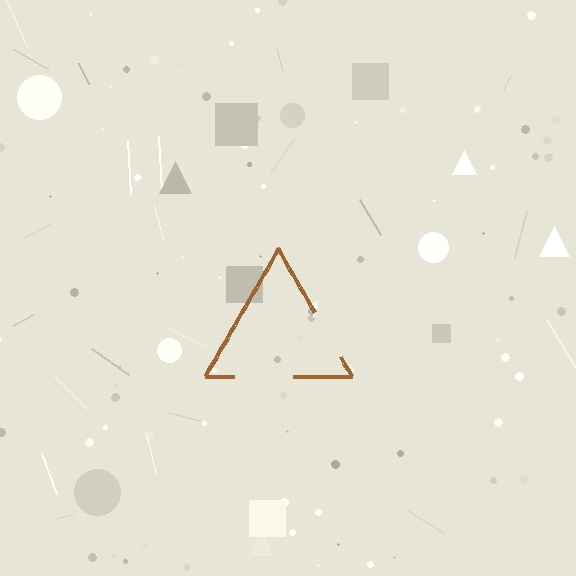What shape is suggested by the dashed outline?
The dashed outline suggests a triangle.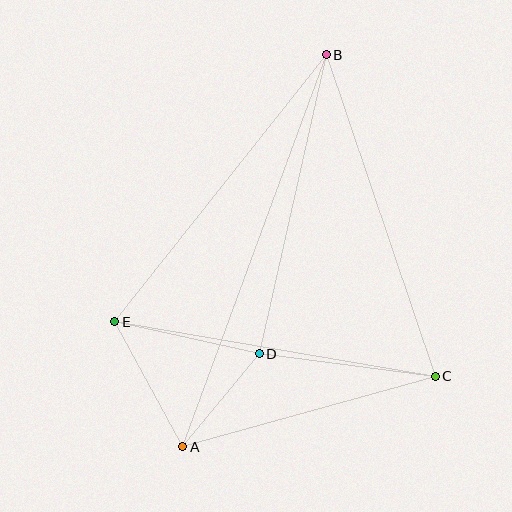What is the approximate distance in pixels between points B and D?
The distance between B and D is approximately 306 pixels.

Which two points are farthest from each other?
Points A and B are farthest from each other.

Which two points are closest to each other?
Points A and D are closest to each other.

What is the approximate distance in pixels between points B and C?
The distance between B and C is approximately 339 pixels.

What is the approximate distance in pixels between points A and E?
The distance between A and E is approximately 142 pixels.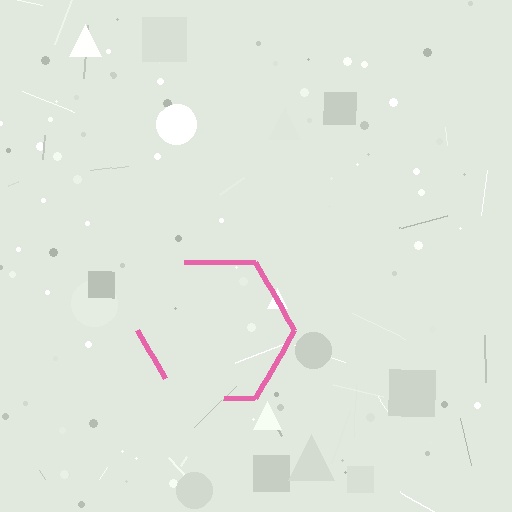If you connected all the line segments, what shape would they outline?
They would outline a hexagon.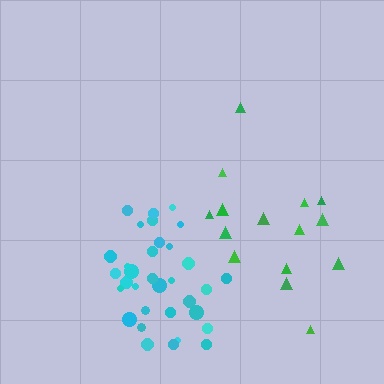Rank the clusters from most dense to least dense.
cyan, green.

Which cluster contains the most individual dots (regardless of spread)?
Cyan (33).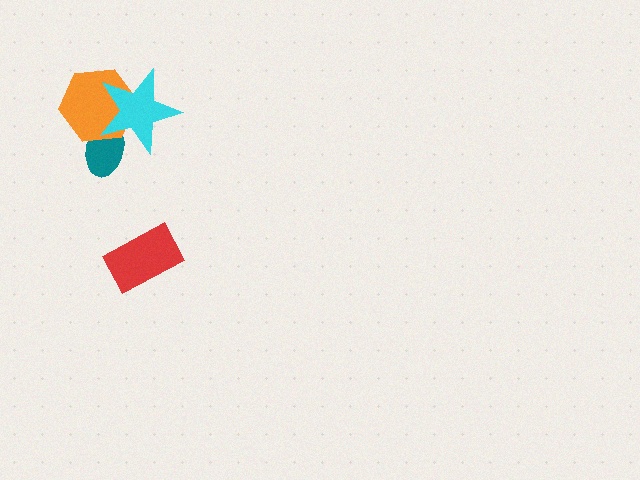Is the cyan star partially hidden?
No, no other shape covers it.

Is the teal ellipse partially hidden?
Yes, it is partially covered by another shape.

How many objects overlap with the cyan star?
2 objects overlap with the cyan star.